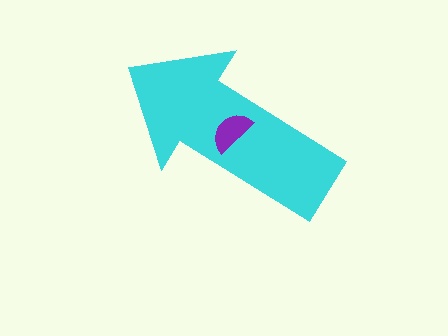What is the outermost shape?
The cyan arrow.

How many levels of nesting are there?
2.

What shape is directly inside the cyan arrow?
The purple semicircle.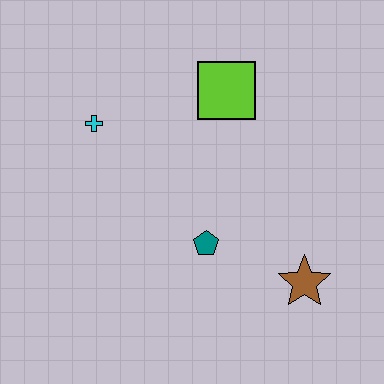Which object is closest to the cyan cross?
The lime square is closest to the cyan cross.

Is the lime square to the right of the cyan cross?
Yes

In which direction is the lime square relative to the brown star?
The lime square is above the brown star.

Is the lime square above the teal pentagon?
Yes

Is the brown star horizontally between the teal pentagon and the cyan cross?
No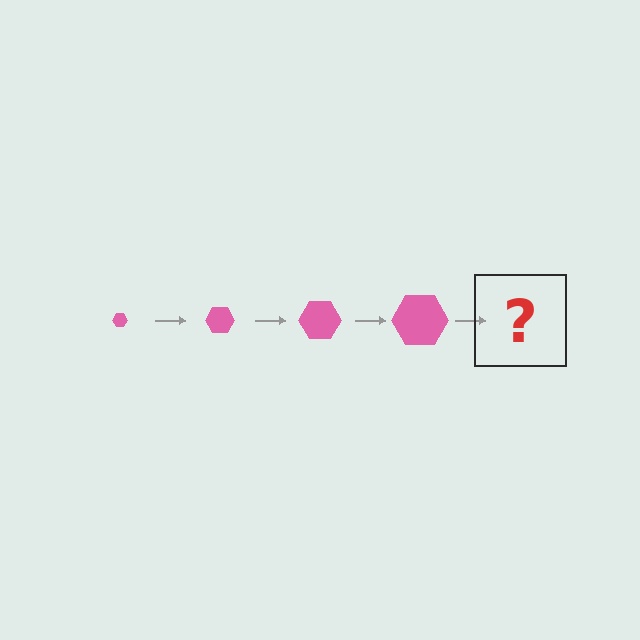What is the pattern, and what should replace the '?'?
The pattern is that the hexagon gets progressively larger each step. The '?' should be a pink hexagon, larger than the previous one.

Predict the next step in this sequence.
The next step is a pink hexagon, larger than the previous one.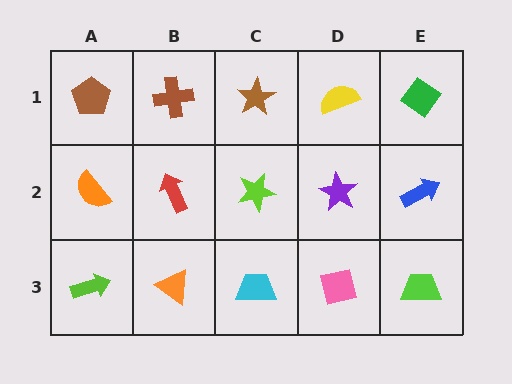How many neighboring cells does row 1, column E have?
2.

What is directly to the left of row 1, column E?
A yellow semicircle.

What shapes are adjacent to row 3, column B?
A red arrow (row 2, column B), a lime arrow (row 3, column A), a cyan trapezoid (row 3, column C).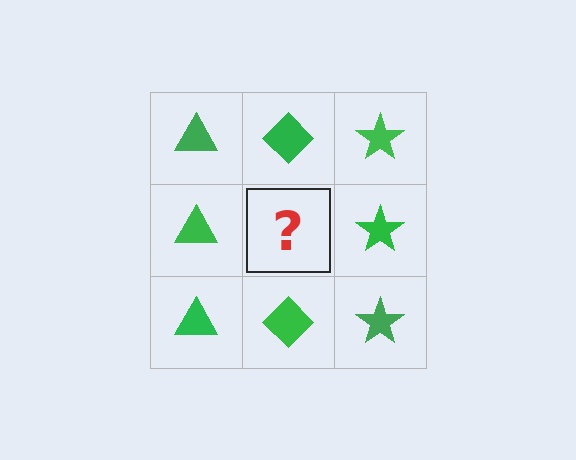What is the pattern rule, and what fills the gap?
The rule is that each column has a consistent shape. The gap should be filled with a green diamond.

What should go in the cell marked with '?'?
The missing cell should contain a green diamond.